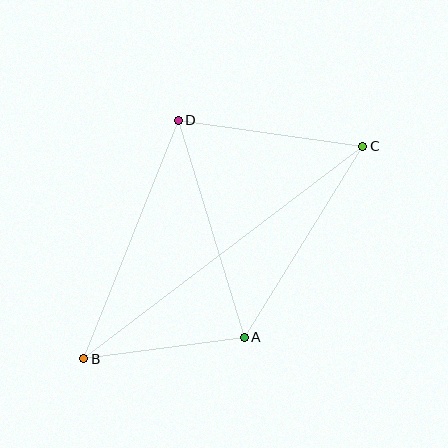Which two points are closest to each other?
Points A and B are closest to each other.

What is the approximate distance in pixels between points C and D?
The distance between C and D is approximately 187 pixels.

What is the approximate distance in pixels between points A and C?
The distance between A and C is approximately 225 pixels.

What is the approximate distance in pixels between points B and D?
The distance between B and D is approximately 256 pixels.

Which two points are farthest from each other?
Points B and C are farthest from each other.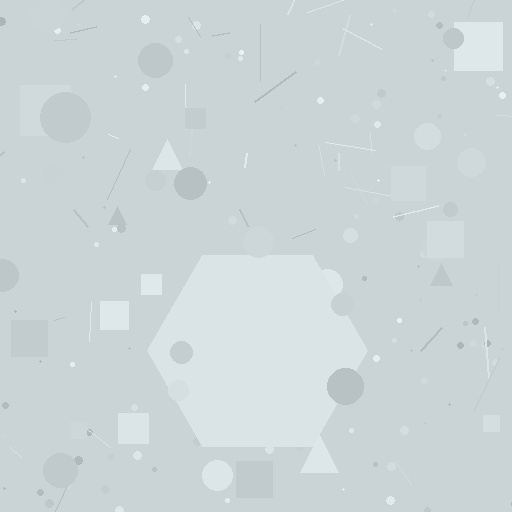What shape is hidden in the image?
A hexagon is hidden in the image.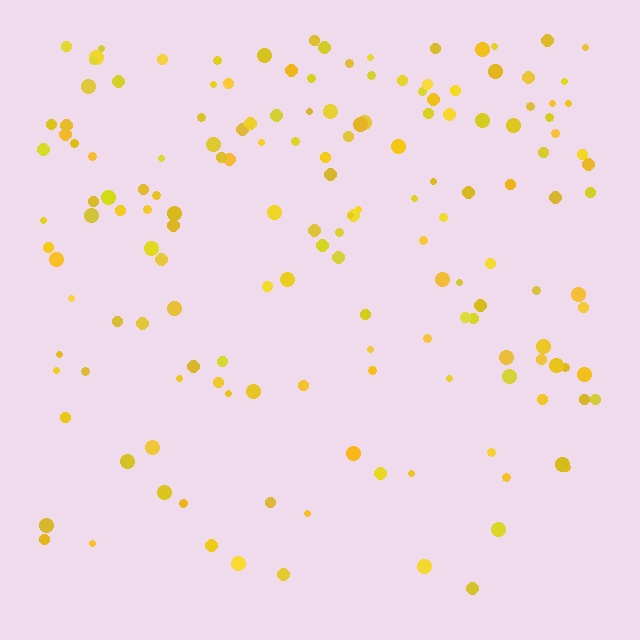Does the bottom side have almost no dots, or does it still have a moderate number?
Still a moderate number, just noticeably fewer than the top.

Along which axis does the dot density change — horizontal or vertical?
Vertical.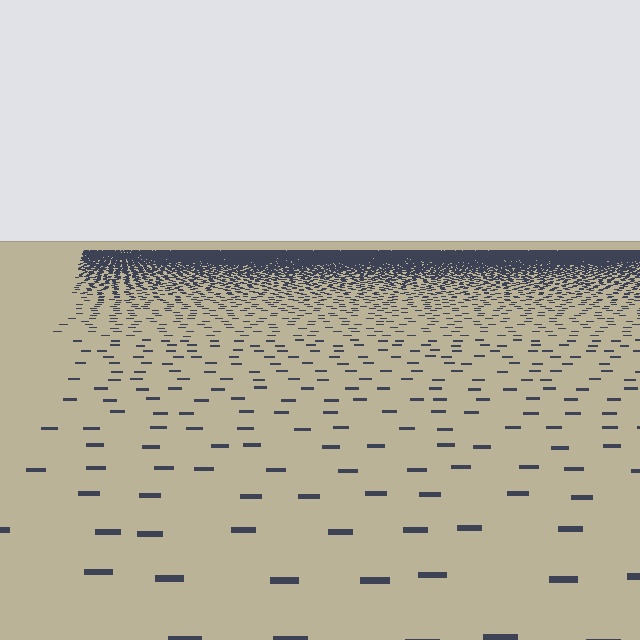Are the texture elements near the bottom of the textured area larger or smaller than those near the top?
Larger. Near the bottom, elements are closer to the viewer and appear at a bigger on-screen size.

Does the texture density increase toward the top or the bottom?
Density increases toward the top.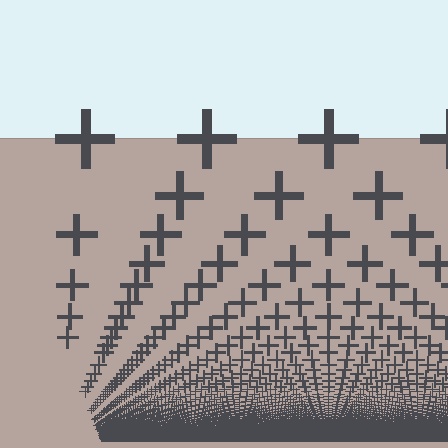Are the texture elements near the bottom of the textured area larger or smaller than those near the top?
Smaller. The gradient is inverted — elements near the bottom are smaller and denser.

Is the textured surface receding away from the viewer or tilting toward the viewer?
The surface appears to tilt toward the viewer. Texture elements get larger and sparser toward the top.